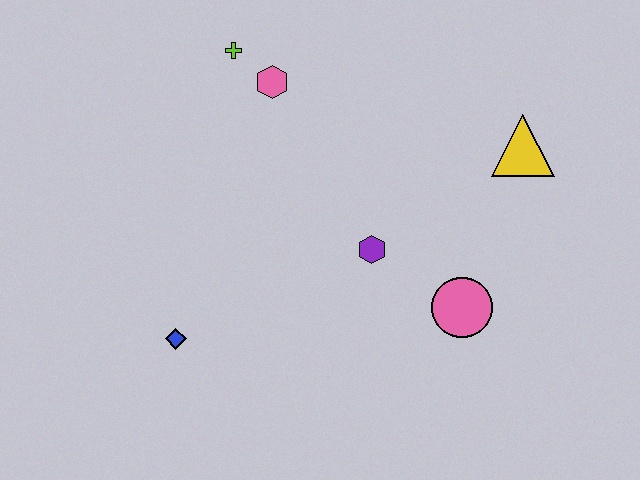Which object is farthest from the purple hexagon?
The lime cross is farthest from the purple hexagon.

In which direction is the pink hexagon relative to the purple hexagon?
The pink hexagon is above the purple hexagon.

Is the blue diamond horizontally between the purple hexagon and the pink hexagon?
No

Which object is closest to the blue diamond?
The purple hexagon is closest to the blue diamond.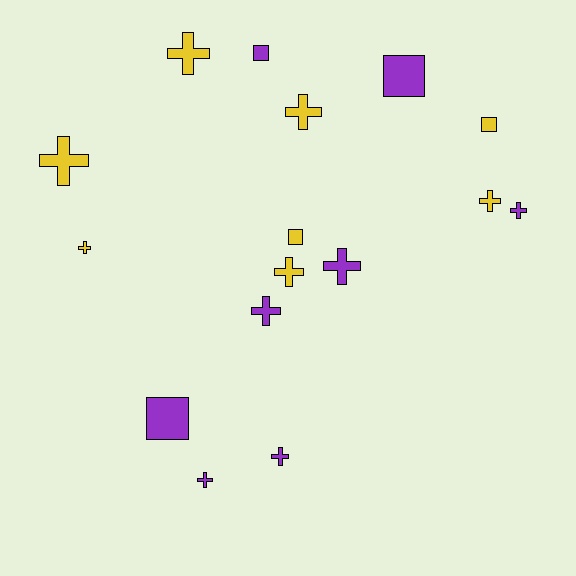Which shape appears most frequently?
Cross, with 11 objects.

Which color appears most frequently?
Yellow, with 8 objects.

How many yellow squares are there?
There are 2 yellow squares.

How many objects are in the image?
There are 16 objects.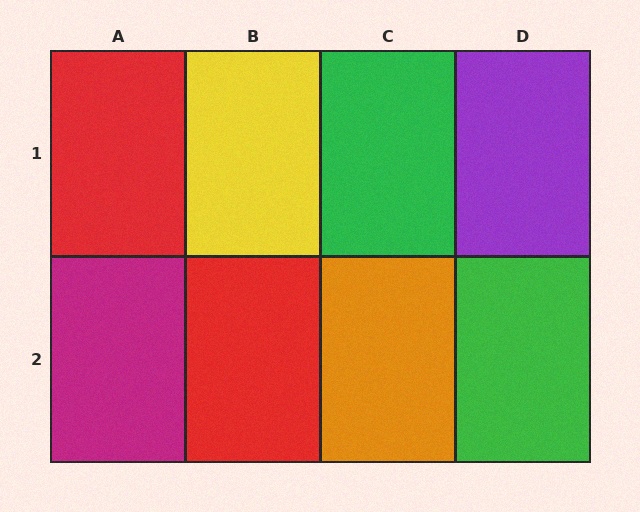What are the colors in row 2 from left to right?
Magenta, red, orange, green.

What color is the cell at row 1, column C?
Green.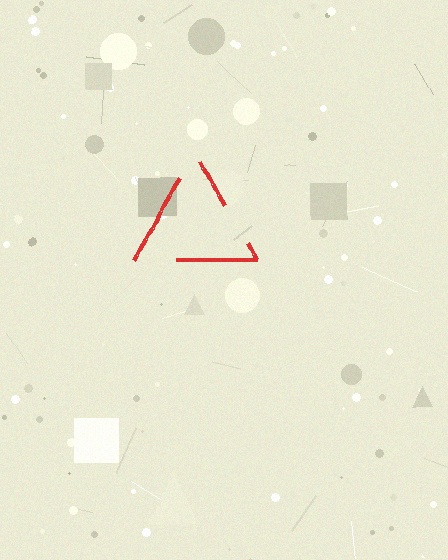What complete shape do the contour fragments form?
The contour fragments form a triangle.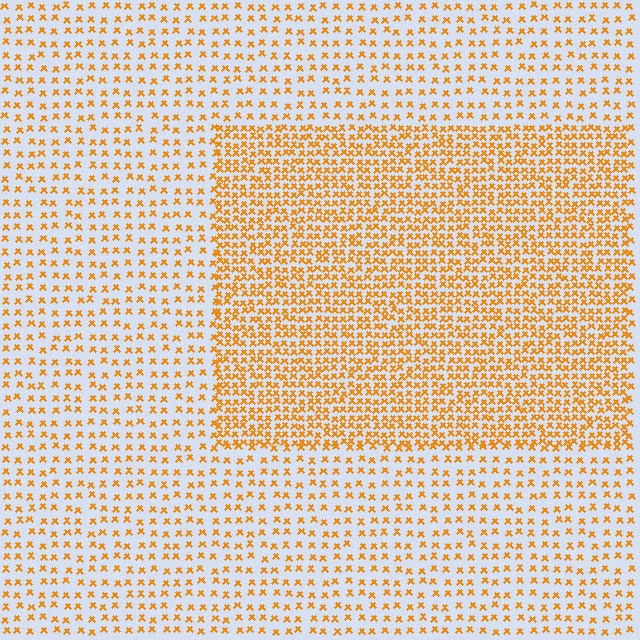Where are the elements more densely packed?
The elements are more densely packed inside the rectangle boundary.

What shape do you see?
I see a rectangle.